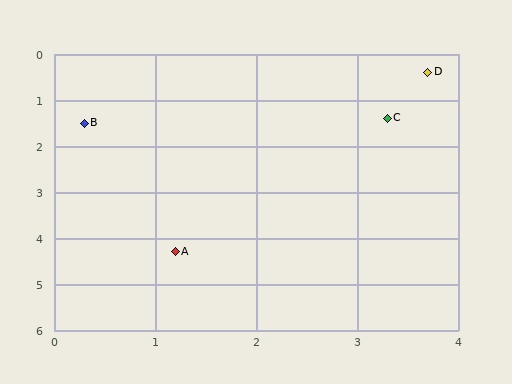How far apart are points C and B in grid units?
Points C and B are about 3.0 grid units apart.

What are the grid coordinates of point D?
Point D is at approximately (3.7, 0.4).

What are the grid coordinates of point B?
Point B is at approximately (0.3, 1.5).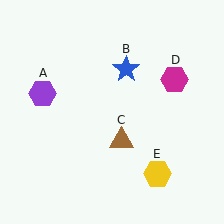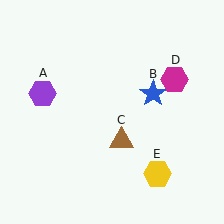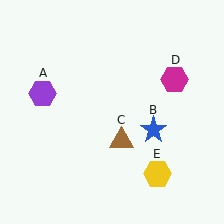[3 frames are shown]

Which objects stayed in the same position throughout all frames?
Purple hexagon (object A) and brown triangle (object C) and magenta hexagon (object D) and yellow hexagon (object E) remained stationary.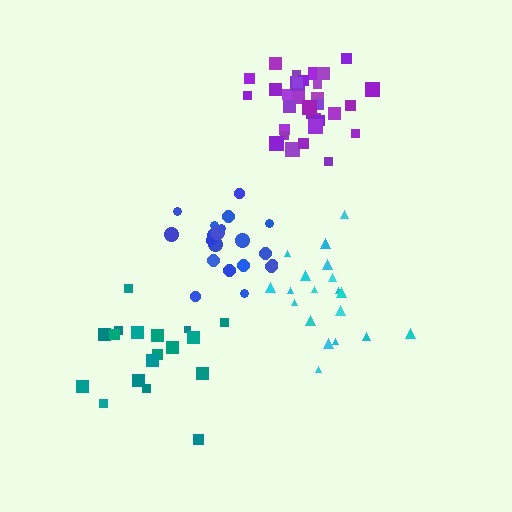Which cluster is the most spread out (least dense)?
Cyan.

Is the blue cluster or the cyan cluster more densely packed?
Blue.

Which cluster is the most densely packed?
Purple.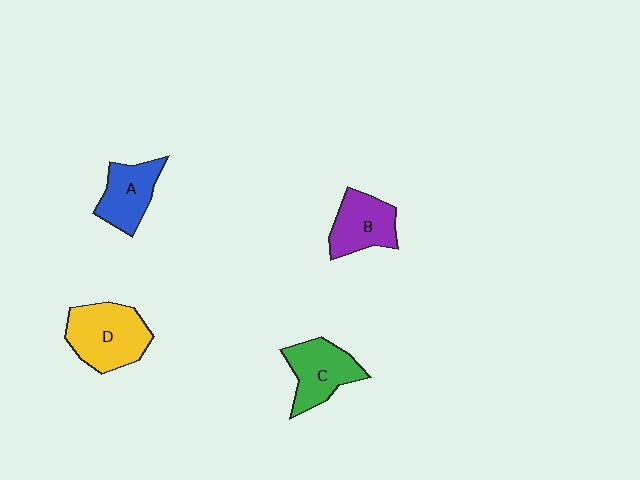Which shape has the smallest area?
Shape A (blue).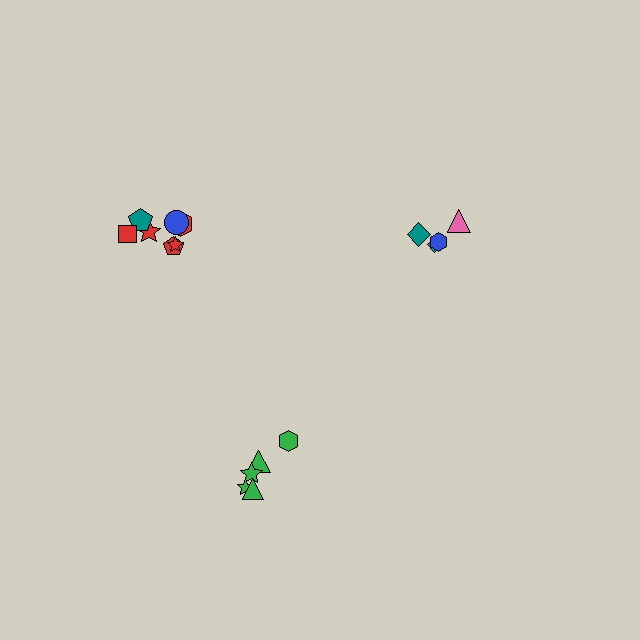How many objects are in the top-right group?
There are 4 objects.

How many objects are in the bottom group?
There are 5 objects.